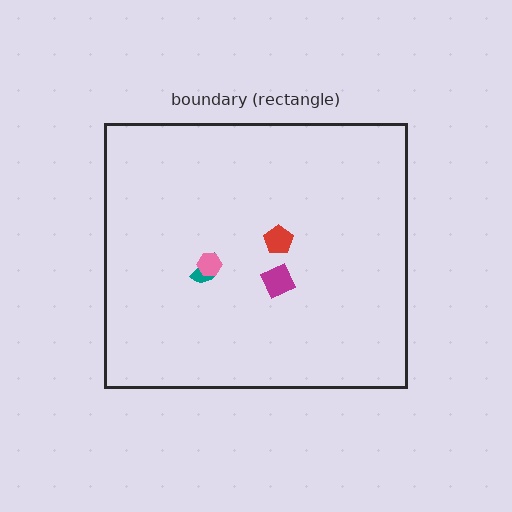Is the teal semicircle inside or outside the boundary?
Inside.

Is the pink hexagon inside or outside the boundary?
Inside.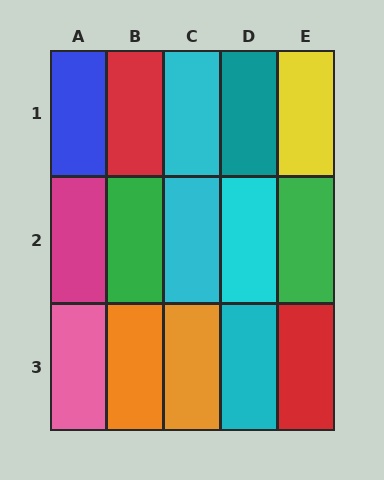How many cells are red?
2 cells are red.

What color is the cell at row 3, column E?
Red.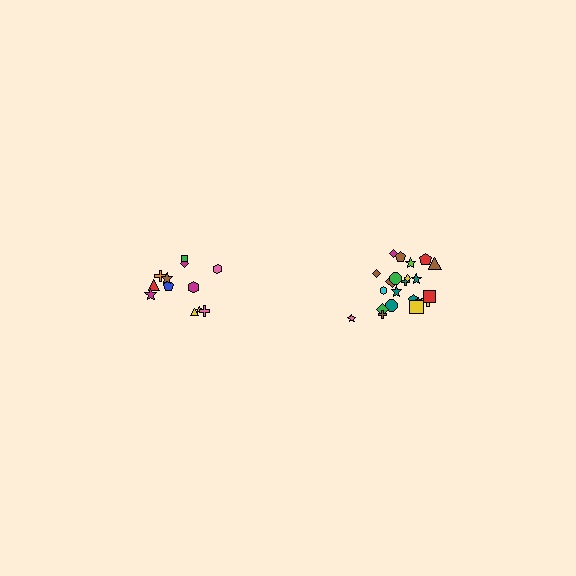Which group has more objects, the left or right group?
The right group.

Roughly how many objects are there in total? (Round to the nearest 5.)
Roughly 35 objects in total.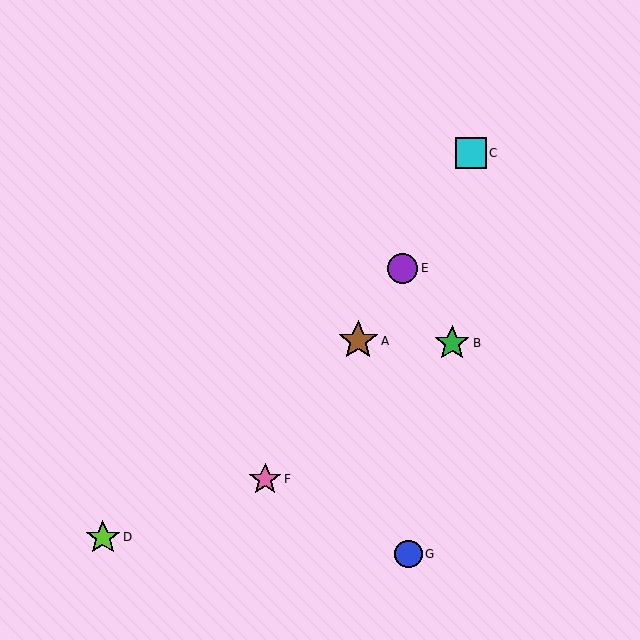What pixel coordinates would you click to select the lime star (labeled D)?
Click at (103, 537) to select the lime star D.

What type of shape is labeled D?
Shape D is a lime star.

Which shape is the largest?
The brown star (labeled A) is the largest.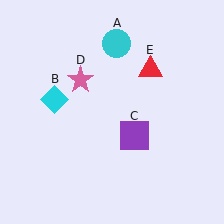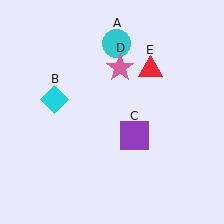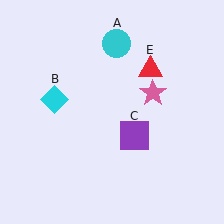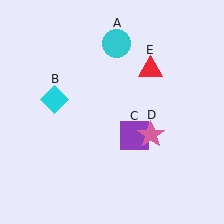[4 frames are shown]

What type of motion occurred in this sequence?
The pink star (object D) rotated clockwise around the center of the scene.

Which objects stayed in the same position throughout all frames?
Cyan circle (object A) and cyan diamond (object B) and purple square (object C) and red triangle (object E) remained stationary.